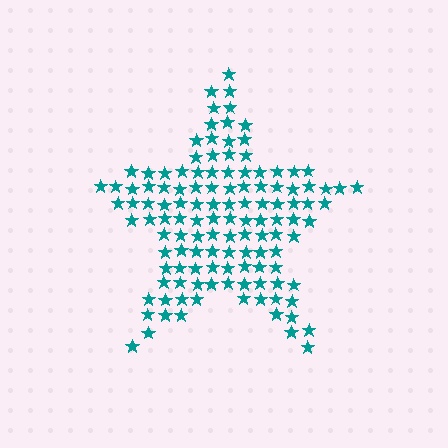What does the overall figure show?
The overall figure shows a star.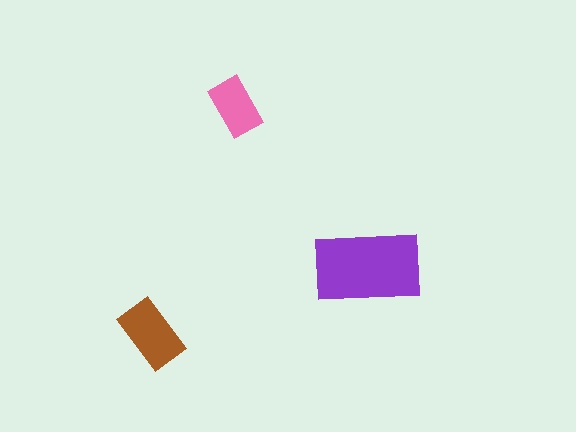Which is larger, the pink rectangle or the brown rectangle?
The brown one.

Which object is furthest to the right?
The purple rectangle is rightmost.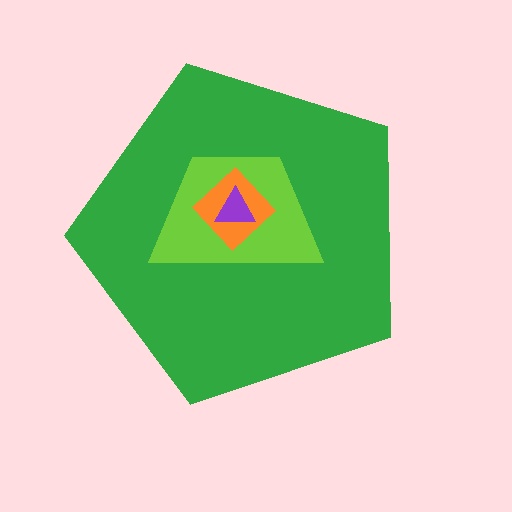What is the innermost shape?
The purple triangle.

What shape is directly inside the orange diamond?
The purple triangle.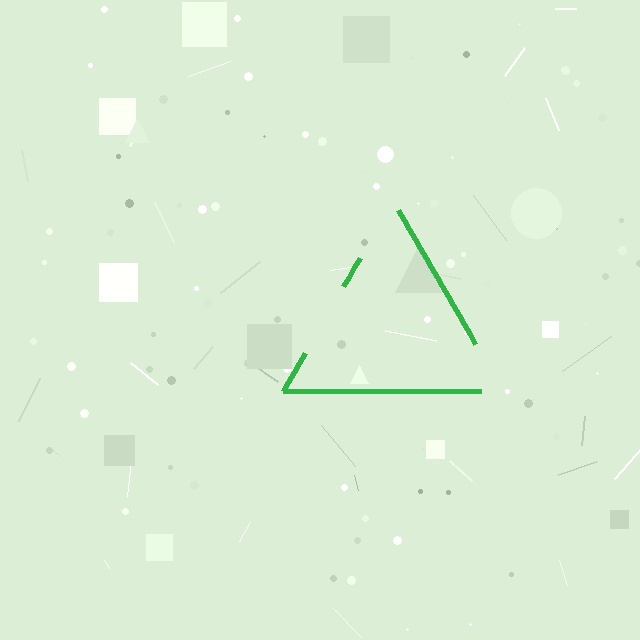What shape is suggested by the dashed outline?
The dashed outline suggests a triangle.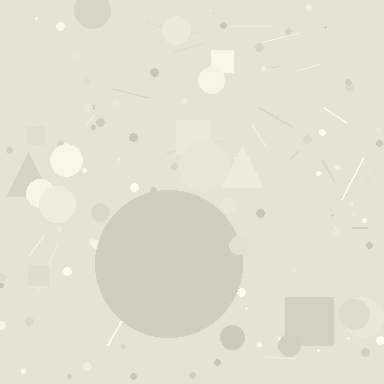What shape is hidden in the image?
A circle is hidden in the image.